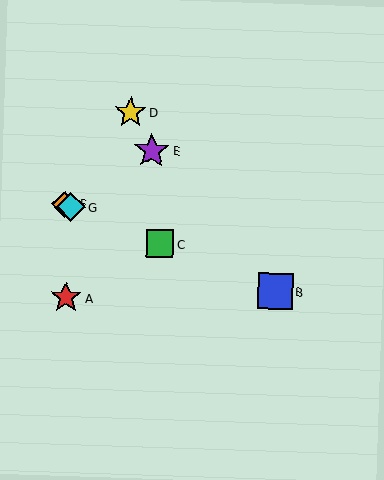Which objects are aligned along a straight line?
Objects B, C, F, G are aligned along a straight line.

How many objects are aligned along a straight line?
4 objects (B, C, F, G) are aligned along a straight line.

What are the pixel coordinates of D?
Object D is at (130, 112).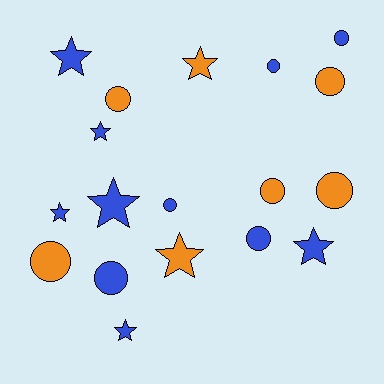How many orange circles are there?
There are 5 orange circles.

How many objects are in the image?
There are 18 objects.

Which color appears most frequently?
Blue, with 11 objects.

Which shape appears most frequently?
Circle, with 10 objects.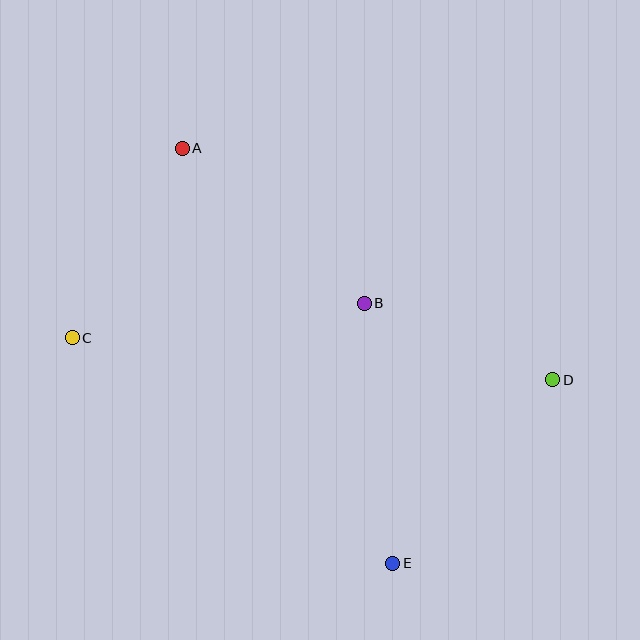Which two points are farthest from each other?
Points C and D are farthest from each other.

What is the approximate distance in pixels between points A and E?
The distance between A and E is approximately 465 pixels.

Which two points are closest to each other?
Points B and D are closest to each other.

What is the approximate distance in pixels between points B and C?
The distance between B and C is approximately 294 pixels.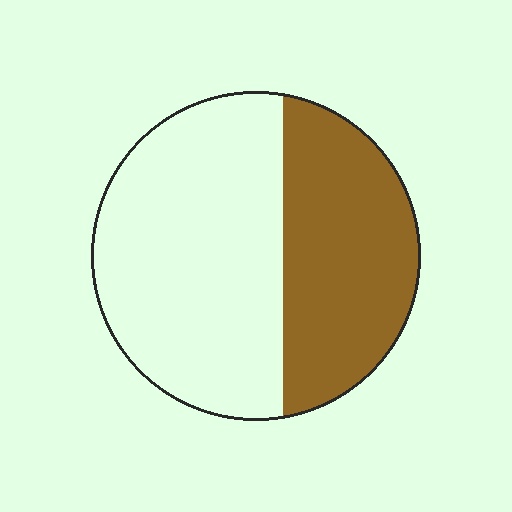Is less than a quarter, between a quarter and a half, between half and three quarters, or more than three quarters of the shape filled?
Between a quarter and a half.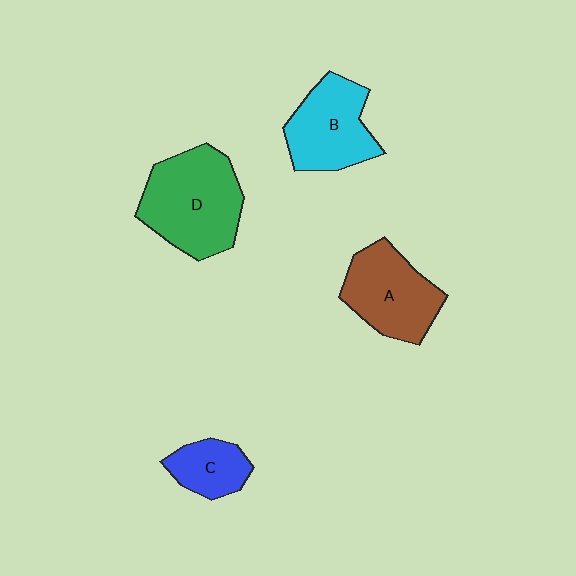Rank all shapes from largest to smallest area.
From largest to smallest: D (green), A (brown), B (cyan), C (blue).